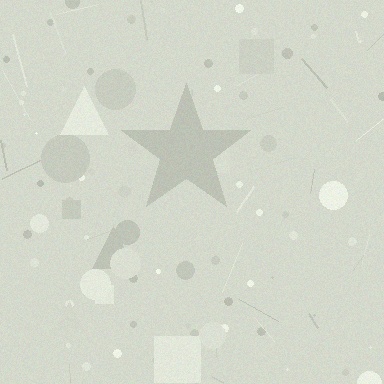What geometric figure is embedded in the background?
A star is embedded in the background.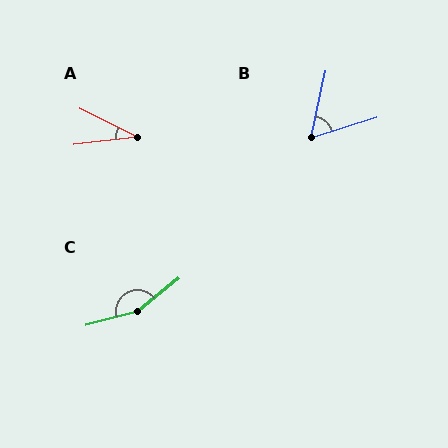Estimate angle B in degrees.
Approximately 61 degrees.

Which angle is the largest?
C, at approximately 156 degrees.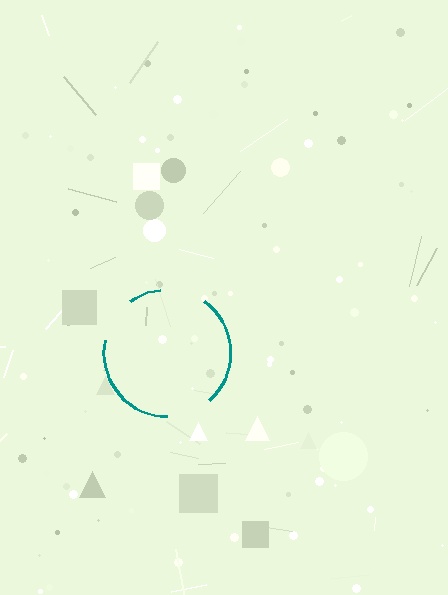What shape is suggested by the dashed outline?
The dashed outline suggests a circle.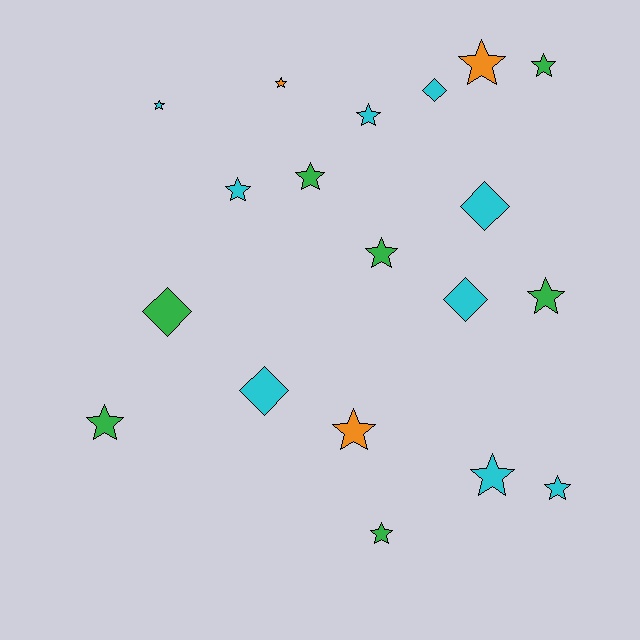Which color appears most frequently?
Cyan, with 9 objects.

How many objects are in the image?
There are 19 objects.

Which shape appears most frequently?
Star, with 14 objects.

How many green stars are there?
There are 6 green stars.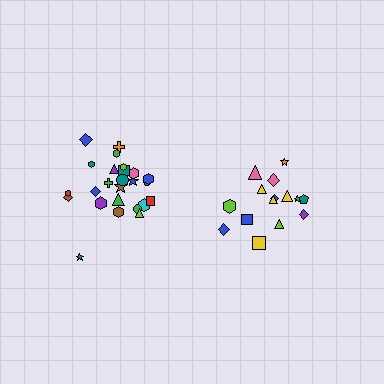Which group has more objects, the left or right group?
The left group.